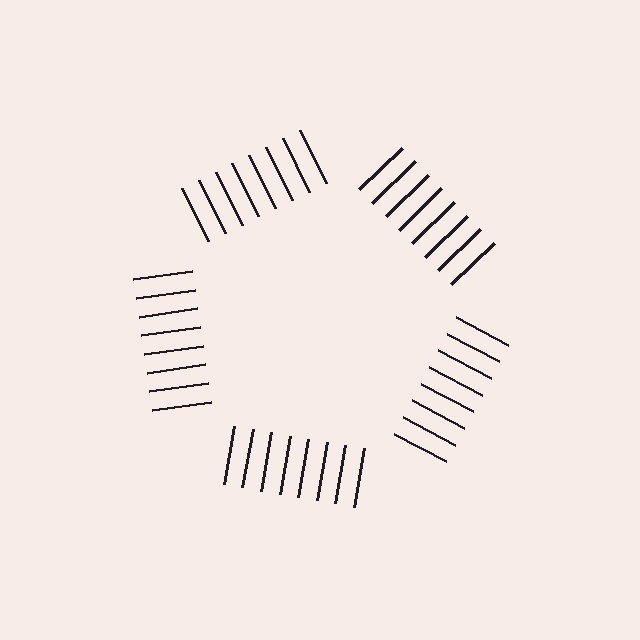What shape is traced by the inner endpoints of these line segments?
An illusory pentagon — the line segments terminate on its edges but no continuous stroke is drawn.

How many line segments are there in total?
40 — 8 along each of the 5 edges.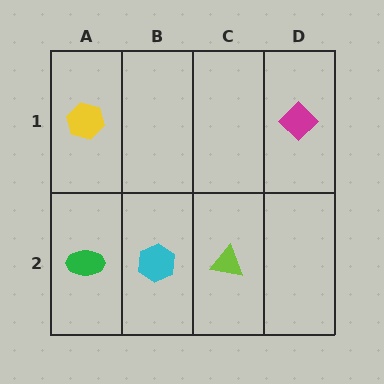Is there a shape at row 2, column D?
No, that cell is empty.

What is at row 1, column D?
A magenta diamond.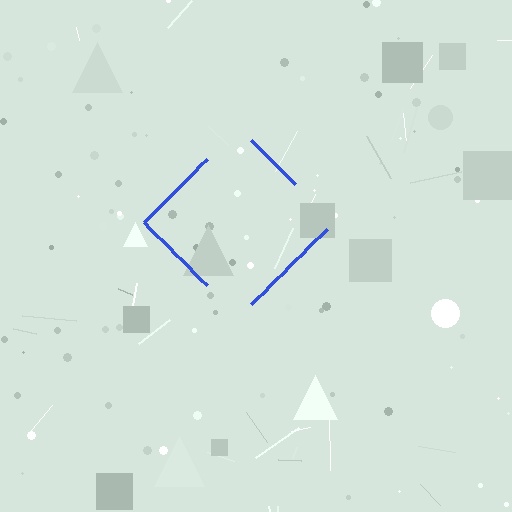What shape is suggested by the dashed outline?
The dashed outline suggests a diamond.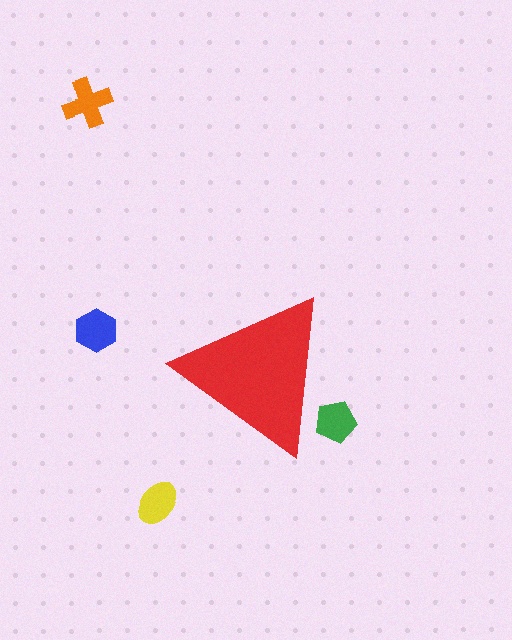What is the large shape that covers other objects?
A red triangle.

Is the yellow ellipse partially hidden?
No, the yellow ellipse is fully visible.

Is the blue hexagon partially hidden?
No, the blue hexagon is fully visible.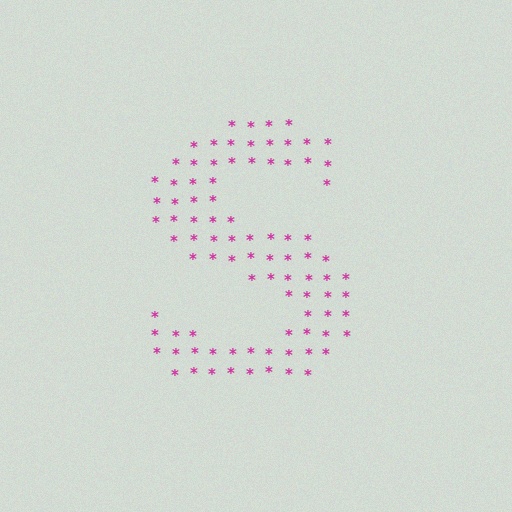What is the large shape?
The large shape is the letter S.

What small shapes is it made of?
It is made of small asterisks.